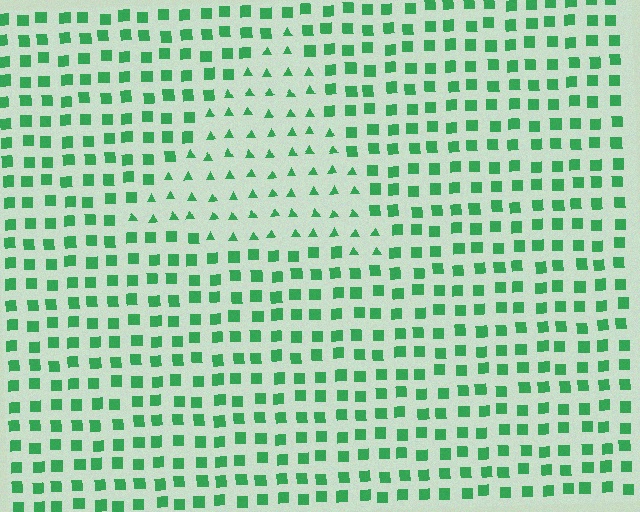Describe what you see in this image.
The image is filled with small green elements arranged in a uniform grid. A triangle-shaped region contains triangles, while the surrounding area contains squares. The boundary is defined purely by the change in element shape.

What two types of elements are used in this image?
The image uses triangles inside the triangle region and squares outside it.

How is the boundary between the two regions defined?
The boundary is defined by a change in element shape: triangles inside vs. squares outside. All elements share the same color and spacing.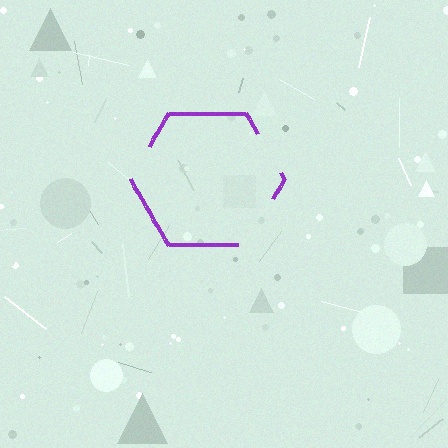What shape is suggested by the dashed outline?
The dashed outline suggests a hexagon.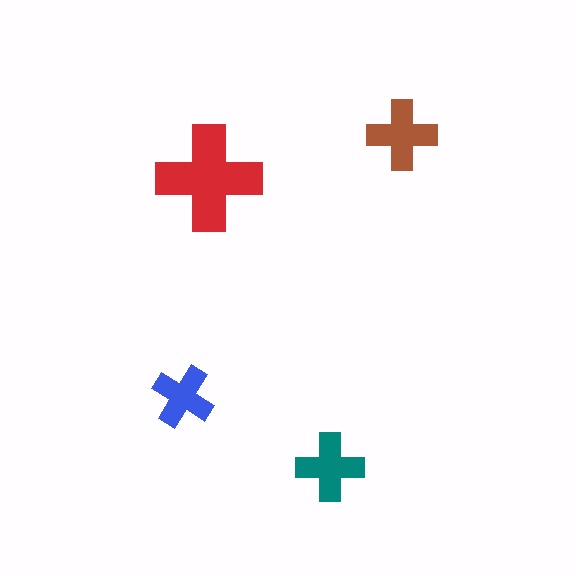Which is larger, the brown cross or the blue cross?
The brown one.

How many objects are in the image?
There are 4 objects in the image.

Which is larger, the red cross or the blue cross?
The red one.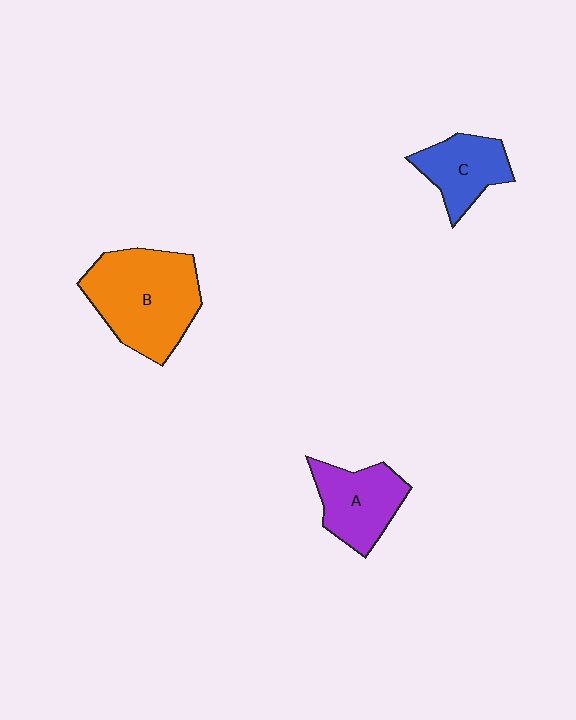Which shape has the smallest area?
Shape C (blue).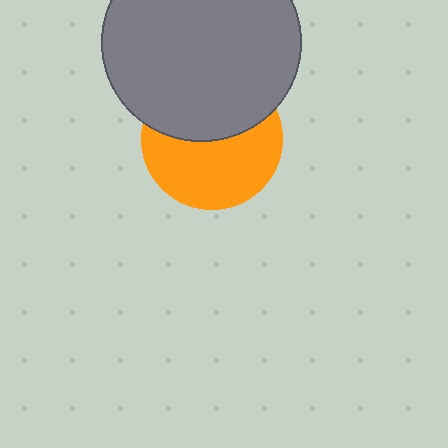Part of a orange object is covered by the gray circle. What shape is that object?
It is a circle.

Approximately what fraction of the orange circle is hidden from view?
Roughly 44% of the orange circle is hidden behind the gray circle.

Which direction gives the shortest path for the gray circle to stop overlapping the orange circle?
Moving up gives the shortest separation.